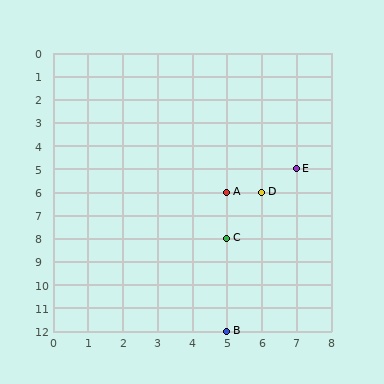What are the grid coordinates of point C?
Point C is at grid coordinates (5, 8).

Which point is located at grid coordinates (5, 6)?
Point A is at (5, 6).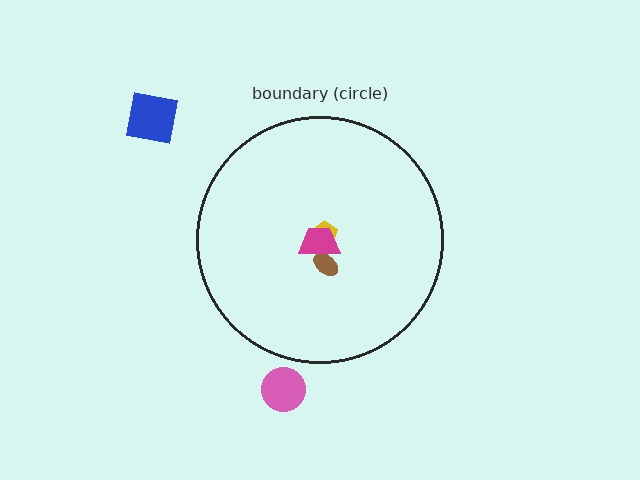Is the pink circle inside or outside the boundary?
Outside.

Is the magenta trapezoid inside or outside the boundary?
Inside.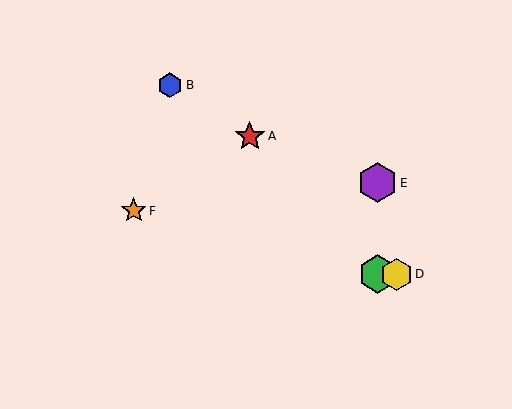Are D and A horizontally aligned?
No, D is at y≈274 and A is at y≈136.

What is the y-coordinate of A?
Object A is at y≈136.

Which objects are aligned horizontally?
Objects C, D are aligned horizontally.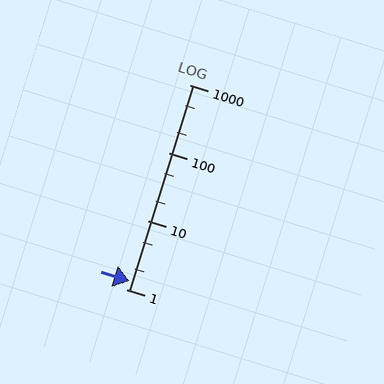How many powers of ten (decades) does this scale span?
The scale spans 3 decades, from 1 to 1000.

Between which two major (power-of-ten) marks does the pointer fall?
The pointer is between 1 and 10.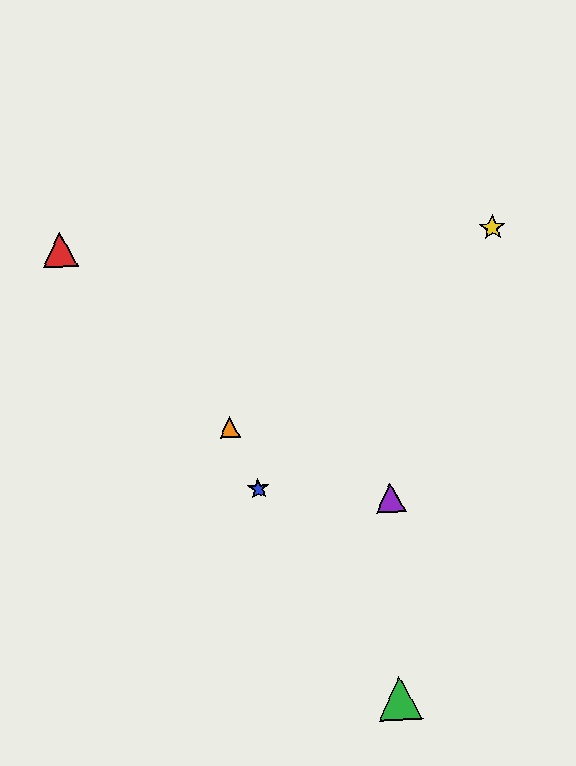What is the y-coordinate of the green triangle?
The green triangle is at y≈698.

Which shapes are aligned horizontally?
The red triangle, the yellow star are aligned horizontally.